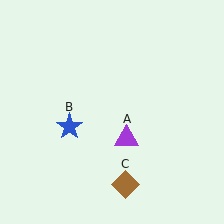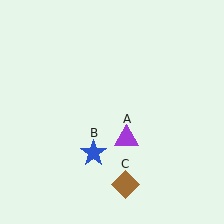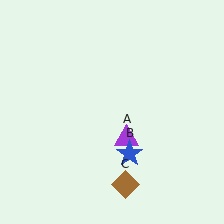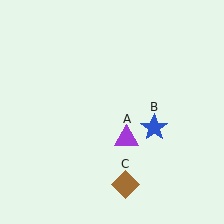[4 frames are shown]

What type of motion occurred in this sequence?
The blue star (object B) rotated counterclockwise around the center of the scene.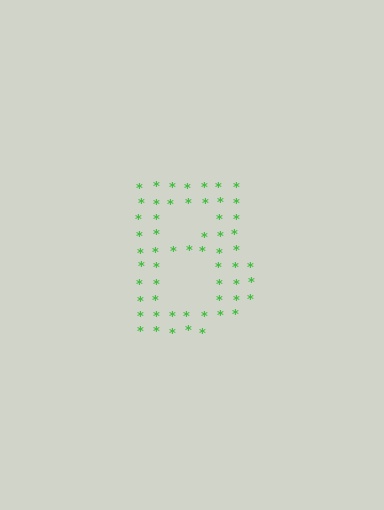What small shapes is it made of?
It is made of small asterisks.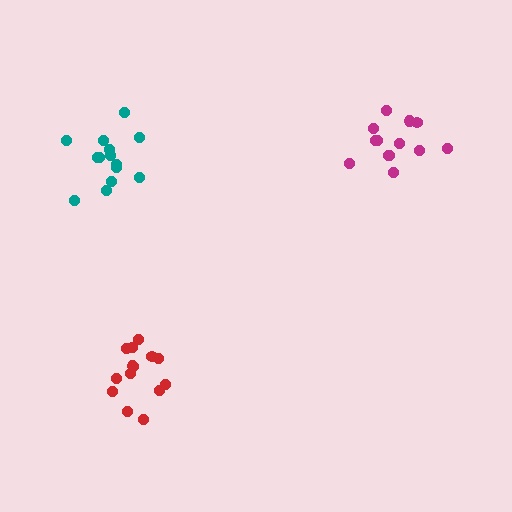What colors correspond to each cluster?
The clusters are colored: red, teal, magenta.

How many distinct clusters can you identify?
There are 3 distinct clusters.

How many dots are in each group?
Group 1: 14 dots, Group 2: 14 dots, Group 3: 13 dots (41 total).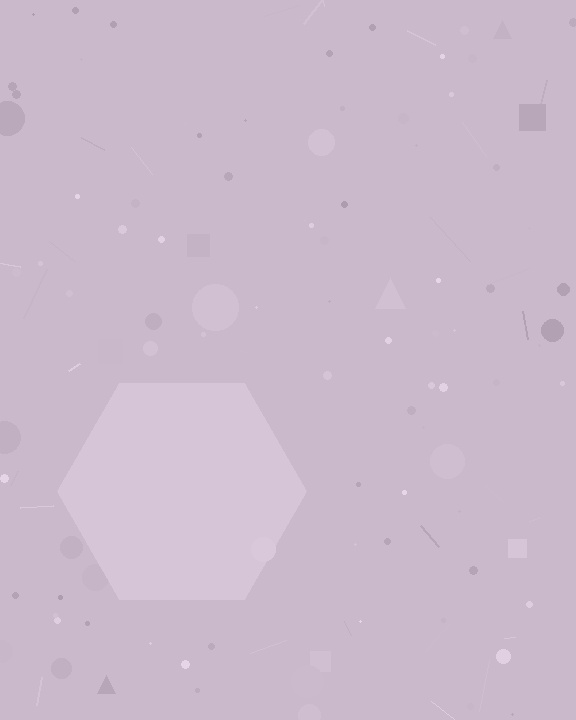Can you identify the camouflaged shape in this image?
The camouflaged shape is a hexagon.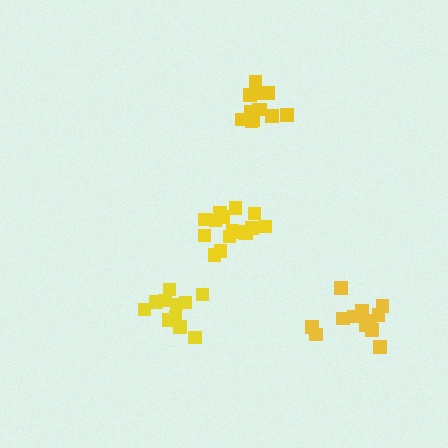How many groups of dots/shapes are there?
There are 4 groups.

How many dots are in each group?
Group 1: 12 dots, Group 2: 13 dots, Group 3: 11 dots, Group 4: 16 dots (52 total).